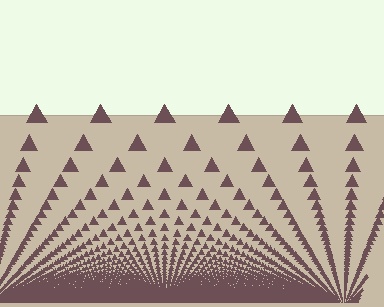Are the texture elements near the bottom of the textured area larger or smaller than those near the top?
Smaller. The gradient is inverted — elements near the bottom are smaller and denser.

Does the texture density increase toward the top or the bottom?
Density increases toward the bottom.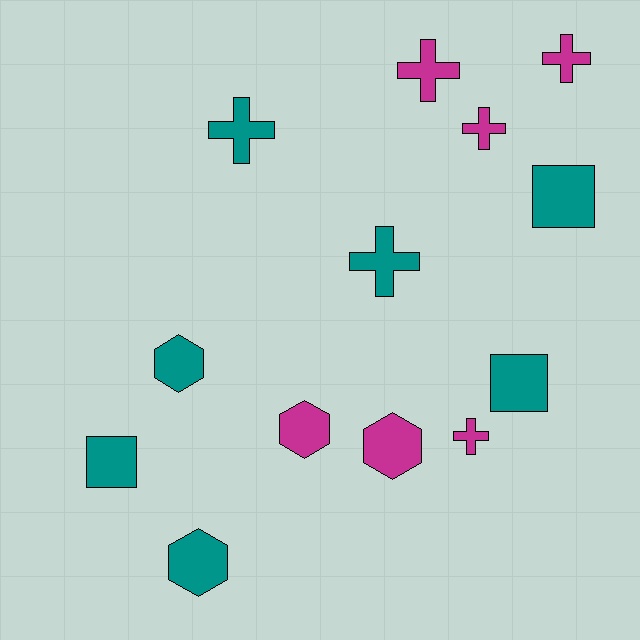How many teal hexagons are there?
There are 2 teal hexagons.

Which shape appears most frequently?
Cross, with 6 objects.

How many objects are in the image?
There are 13 objects.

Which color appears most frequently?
Teal, with 7 objects.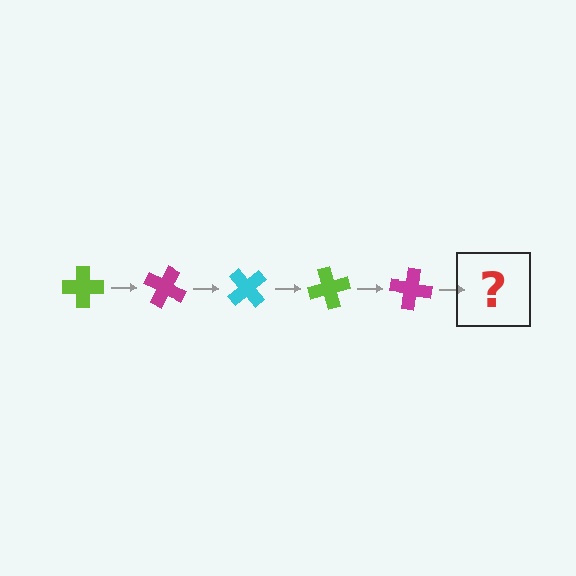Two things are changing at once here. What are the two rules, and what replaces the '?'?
The two rules are that it rotates 25 degrees each step and the color cycles through lime, magenta, and cyan. The '?' should be a cyan cross, rotated 125 degrees from the start.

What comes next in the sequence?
The next element should be a cyan cross, rotated 125 degrees from the start.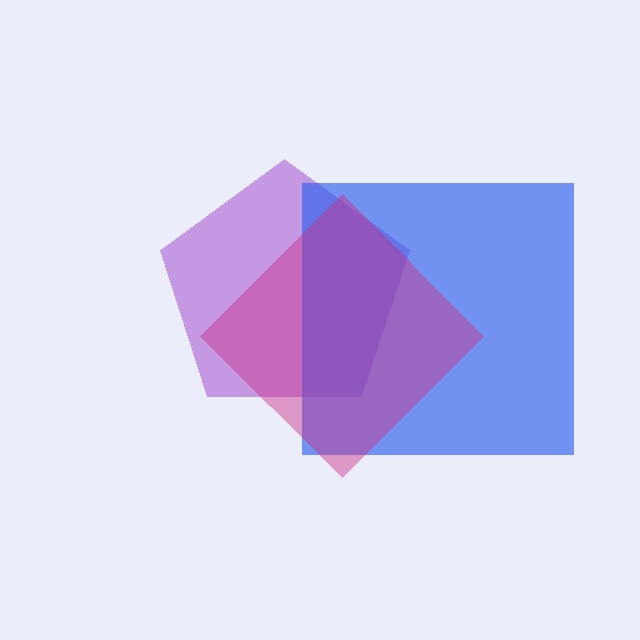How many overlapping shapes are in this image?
There are 3 overlapping shapes in the image.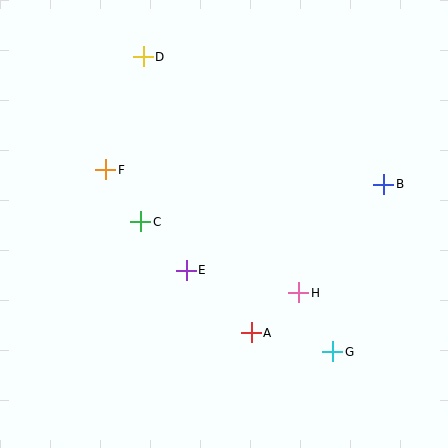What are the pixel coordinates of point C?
Point C is at (141, 222).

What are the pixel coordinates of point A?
Point A is at (251, 333).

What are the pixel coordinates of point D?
Point D is at (143, 57).